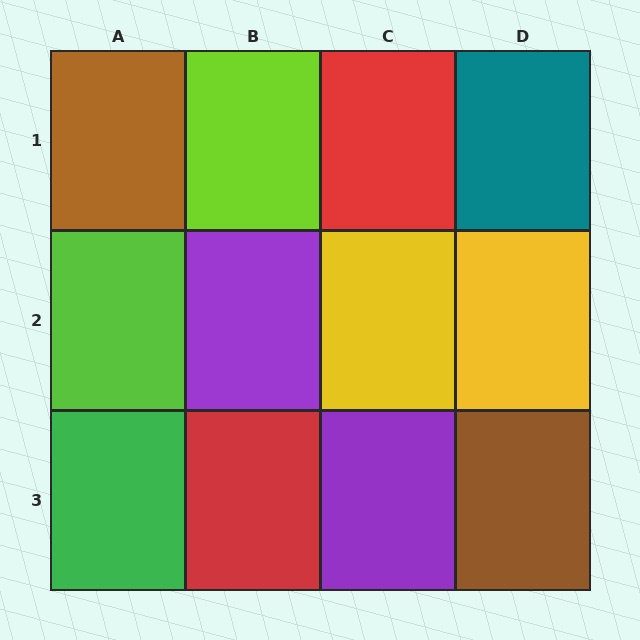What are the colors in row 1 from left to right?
Brown, lime, red, teal.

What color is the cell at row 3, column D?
Brown.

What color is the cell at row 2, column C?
Yellow.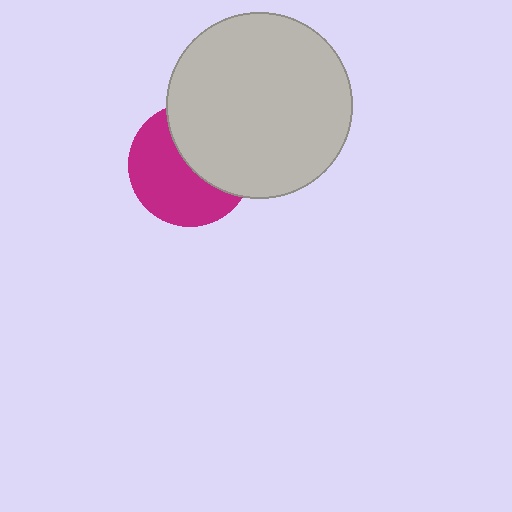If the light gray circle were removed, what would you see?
You would see the complete magenta circle.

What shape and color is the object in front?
The object in front is a light gray circle.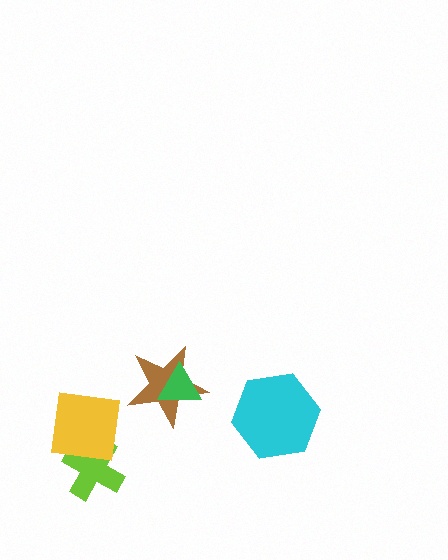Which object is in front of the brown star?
The green triangle is in front of the brown star.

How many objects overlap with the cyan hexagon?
0 objects overlap with the cyan hexagon.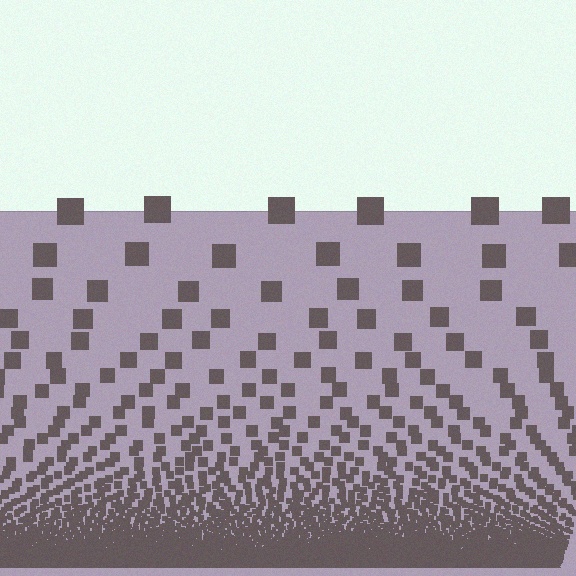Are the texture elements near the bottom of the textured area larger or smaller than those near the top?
Smaller. The gradient is inverted — elements near the bottom are smaller and denser.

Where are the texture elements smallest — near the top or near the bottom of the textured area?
Near the bottom.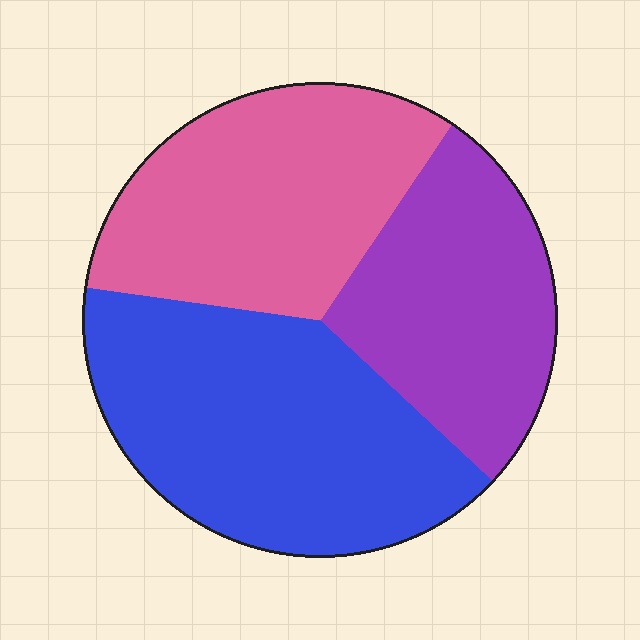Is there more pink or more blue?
Blue.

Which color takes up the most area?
Blue, at roughly 40%.